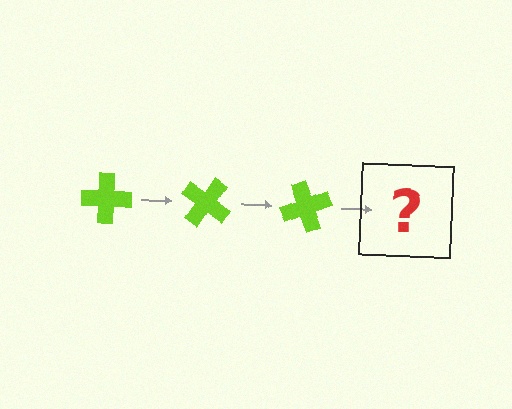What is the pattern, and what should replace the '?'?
The pattern is that the cross rotates 35 degrees each step. The '?' should be a lime cross rotated 105 degrees.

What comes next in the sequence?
The next element should be a lime cross rotated 105 degrees.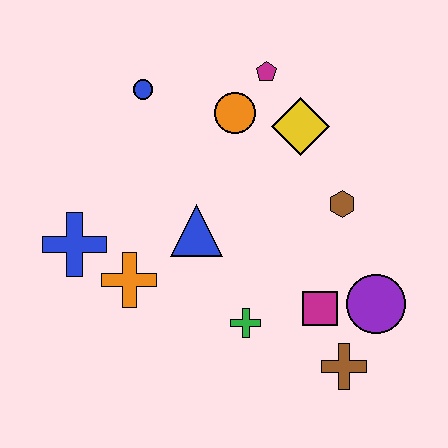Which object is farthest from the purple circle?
The blue circle is farthest from the purple circle.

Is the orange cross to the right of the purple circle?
No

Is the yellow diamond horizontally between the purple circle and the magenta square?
No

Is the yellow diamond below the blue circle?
Yes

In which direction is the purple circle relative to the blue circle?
The purple circle is to the right of the blue circle.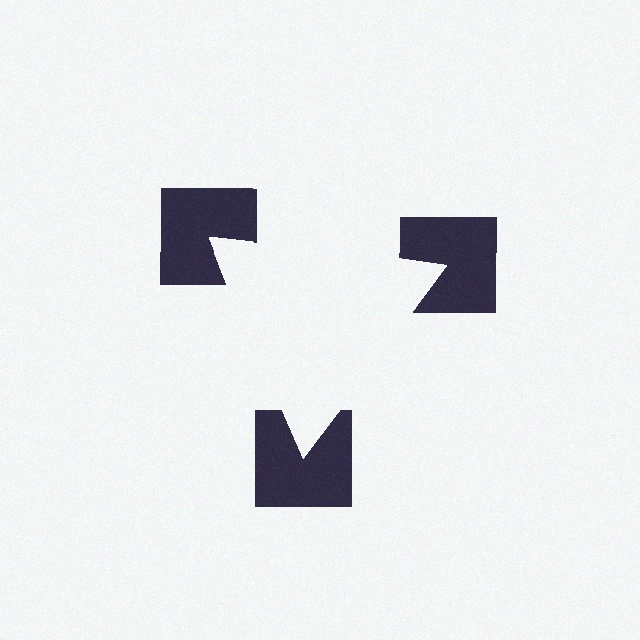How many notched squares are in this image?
There are 3 — one at each vertex of the illusory triangle.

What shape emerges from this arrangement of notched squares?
An illusory triangle — its edges are inferred from the aligned wedge cuts in the notched squares, not physically drawn.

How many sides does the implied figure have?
3 sides.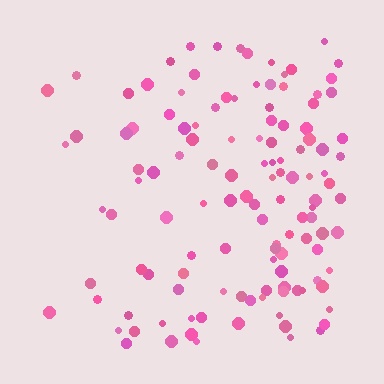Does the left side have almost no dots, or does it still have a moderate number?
Still a moderate number, just noticeably fewer than the right.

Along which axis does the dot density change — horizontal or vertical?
Horizontal.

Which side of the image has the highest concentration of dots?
The right.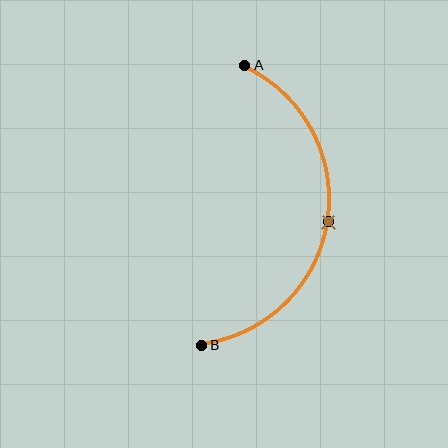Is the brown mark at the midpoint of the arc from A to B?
Yes. The brown mark lies on the arc at equal arc-length from both A and B — it is the arc midpoint.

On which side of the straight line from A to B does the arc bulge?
The arc bulges to the right of the straight line connecting A and B.